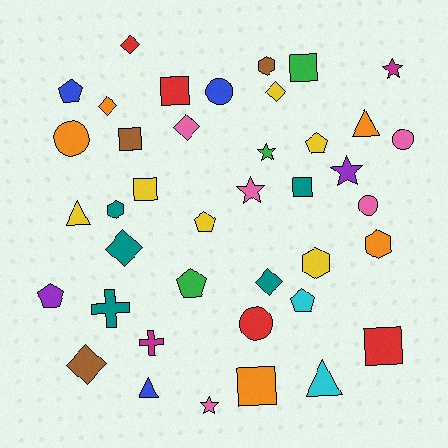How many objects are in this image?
There are 40 objects.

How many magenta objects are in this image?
There are 2 magenta objects.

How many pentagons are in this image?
There are 6 pentagons.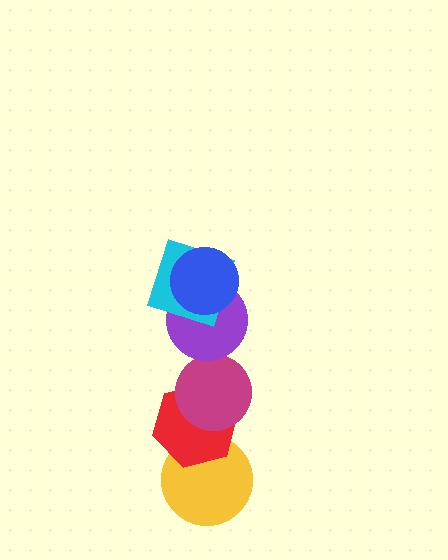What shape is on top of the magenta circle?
The purple circle is on top of the magenta circle.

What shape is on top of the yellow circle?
The red hexagon is on top of the yellow circle.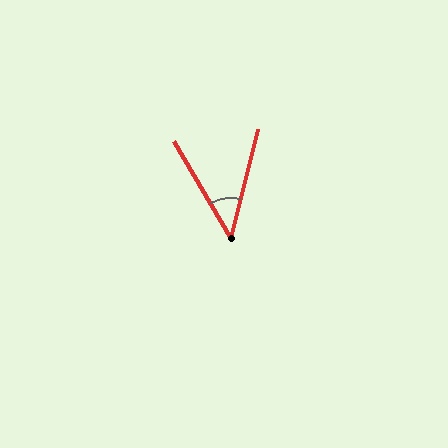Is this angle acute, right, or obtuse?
It is acute.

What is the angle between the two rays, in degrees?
Approximately 45 degrees.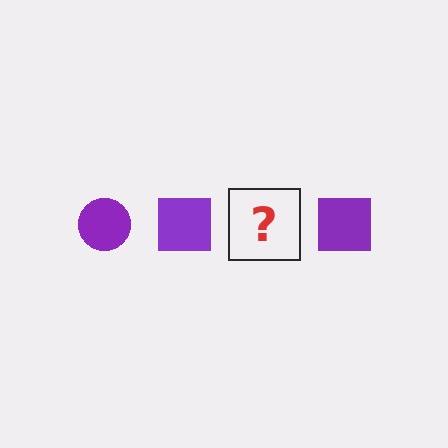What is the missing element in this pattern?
The missing element is a purple circle.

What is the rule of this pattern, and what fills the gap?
The rule is that the pattern cycles through circle, square shapes in purple. The gap should be filled with a purple circle.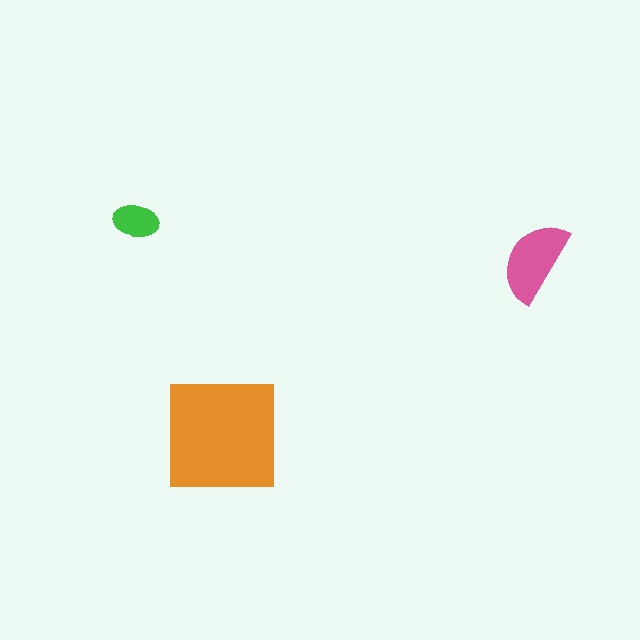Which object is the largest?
The orange square.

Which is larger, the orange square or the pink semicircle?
The orange square.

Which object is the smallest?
The green ellipse.